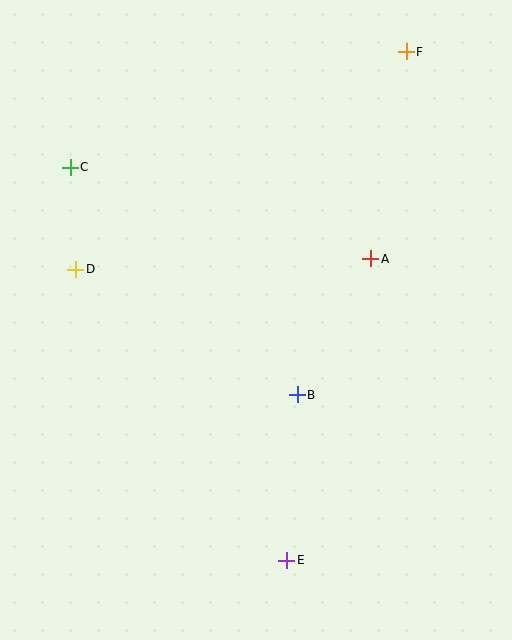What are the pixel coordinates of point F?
Point F is at (406, 52).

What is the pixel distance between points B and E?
The distance between B and E is 166 pixels.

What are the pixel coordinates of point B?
Point B is at (297, 395).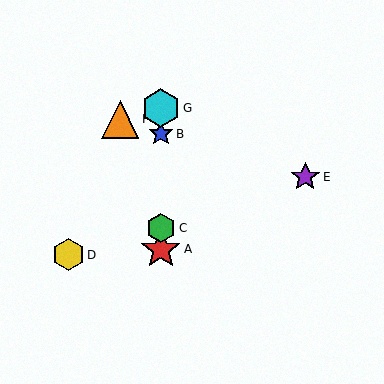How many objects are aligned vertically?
4 objects (A, B, C, G) are aligned vertically.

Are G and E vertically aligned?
No, G is at x≈161 and E is at x≈305.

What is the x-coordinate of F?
Object F is at x≈120.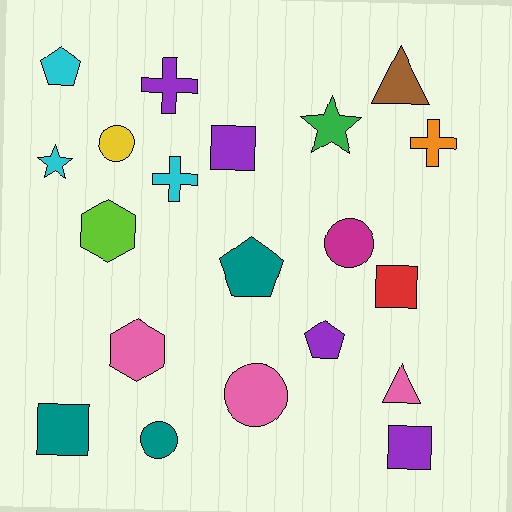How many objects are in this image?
There are 20 objects.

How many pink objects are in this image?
There are 3 pink objects.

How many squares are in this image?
There are 4 squares.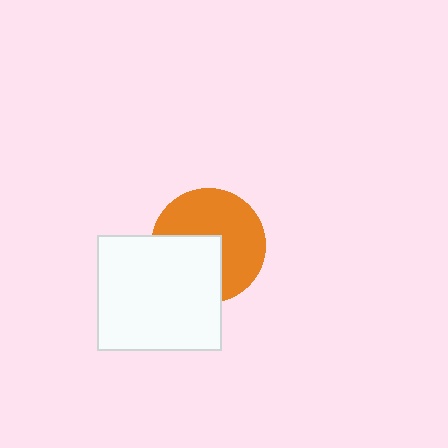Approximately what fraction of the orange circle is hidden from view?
Roughly 39% of the orange circle is hidden behind the white rectangle.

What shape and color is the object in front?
The object in front is a white rectangle.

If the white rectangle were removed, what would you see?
You would see the complete orange circle.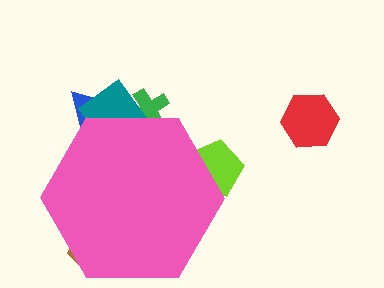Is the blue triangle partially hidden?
Yes, the blue triangle is partially hidden behind the pink hexagon.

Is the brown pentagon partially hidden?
Yes, the brown pentagon is partially hidden behind the pink hexagon.